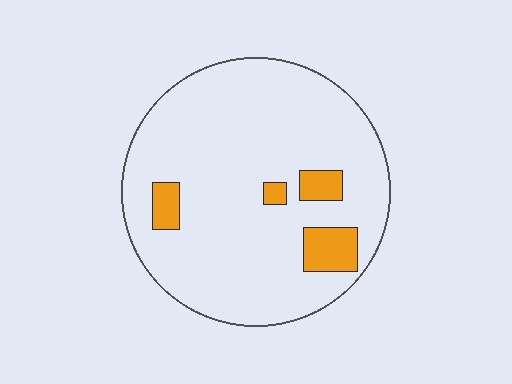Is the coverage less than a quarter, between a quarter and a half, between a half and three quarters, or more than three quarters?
Less than a quarter.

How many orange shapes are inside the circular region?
4.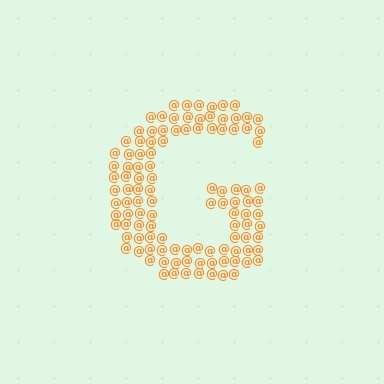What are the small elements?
The small elements are at signs.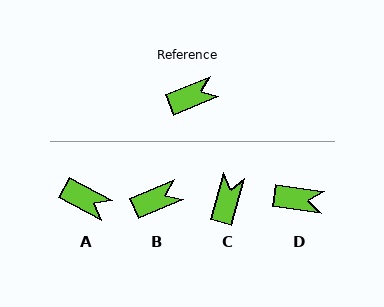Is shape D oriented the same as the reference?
No, it is off by about 31 degrees.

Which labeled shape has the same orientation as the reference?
B.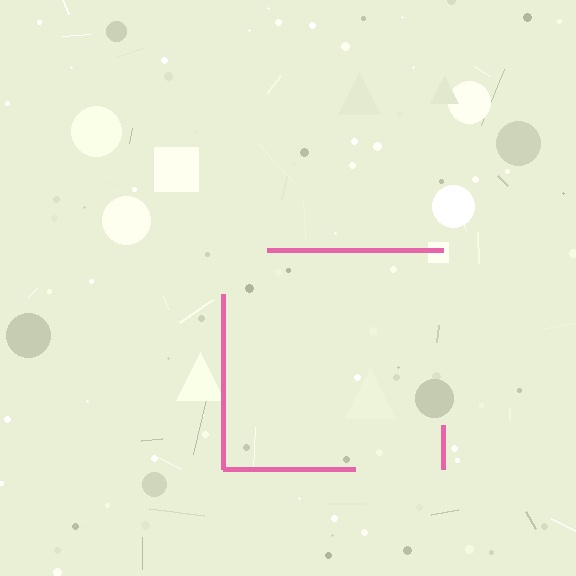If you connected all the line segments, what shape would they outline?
They would outline a square.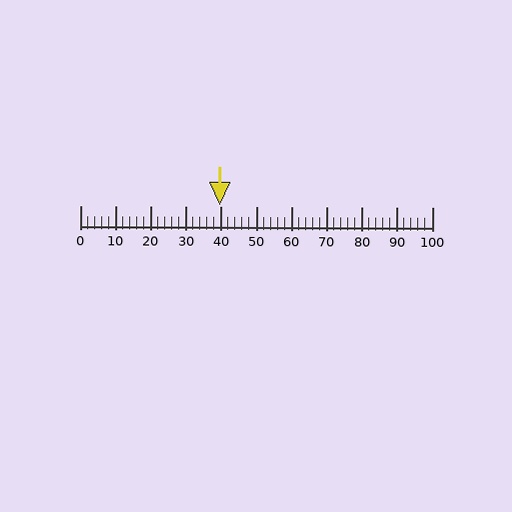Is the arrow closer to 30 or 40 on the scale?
The arrow is closer to 40.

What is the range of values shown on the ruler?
The ruler shows values from 0 to 100.